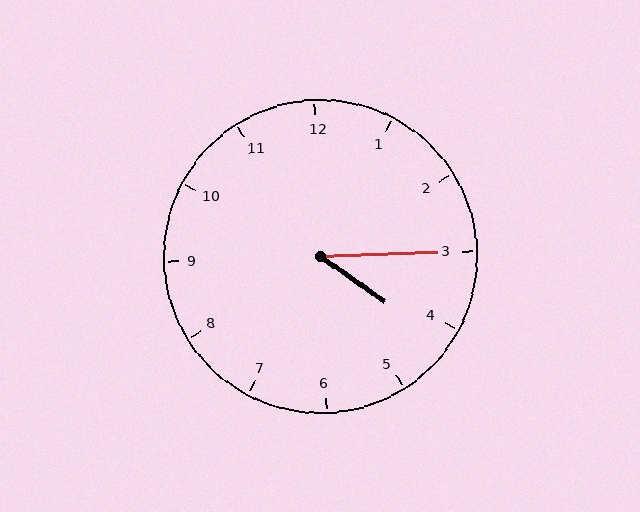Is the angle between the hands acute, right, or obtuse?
It is acute.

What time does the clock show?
4:15.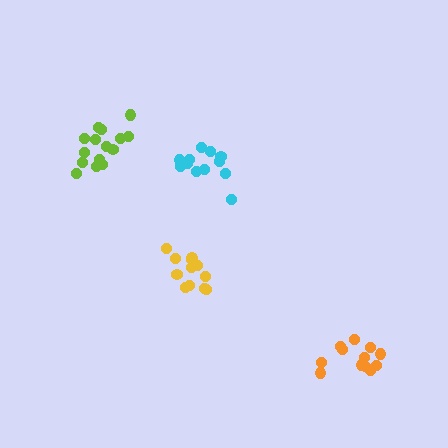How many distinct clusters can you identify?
There are 4 distinct clusters.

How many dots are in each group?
Group 1: 12 dots, Group 2: 15 dots, Group 3: 12 dots, Group 4: 12 dots (51 total).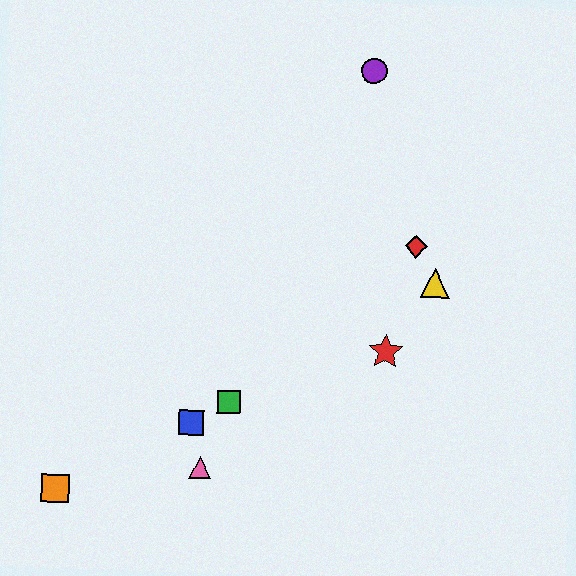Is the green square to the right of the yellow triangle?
No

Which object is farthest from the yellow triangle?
The orange square is farthest from the yellow triangle.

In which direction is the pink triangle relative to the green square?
The pink triangle is below the green square.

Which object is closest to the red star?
The yellow triangle is closest to the red star.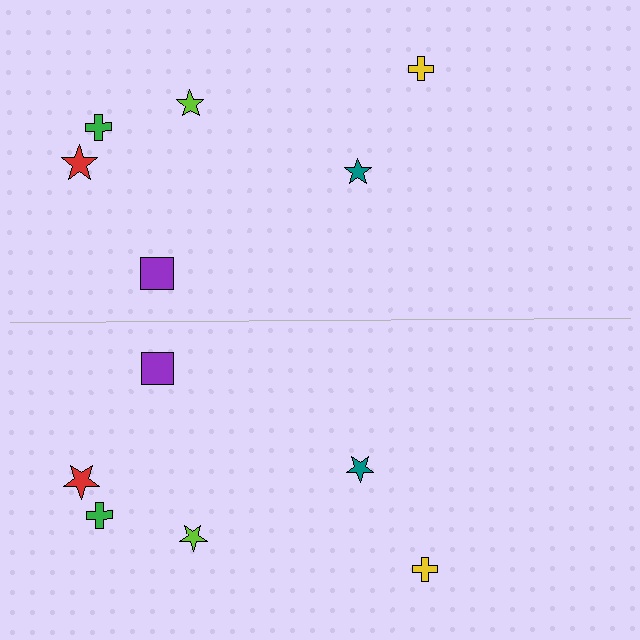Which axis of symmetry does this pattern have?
The pattern has a horizontal axis of symmetry running through the center of the image.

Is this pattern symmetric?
Yes, this pattern has bilateral (reflection) symmetry.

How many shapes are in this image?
There are 12 shapes in this image.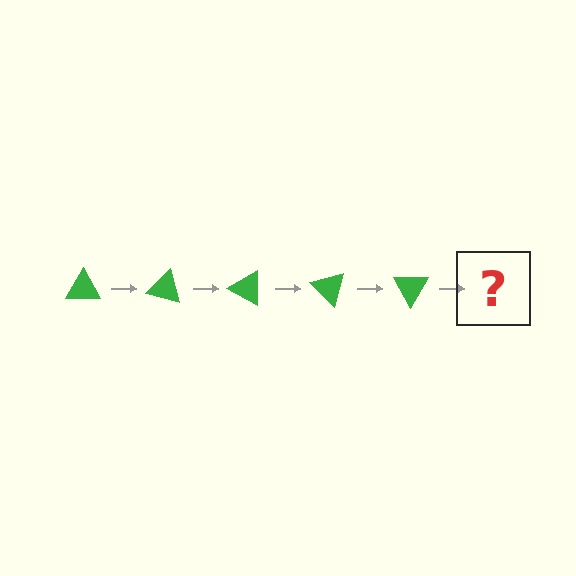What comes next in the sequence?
The next element should be a green triangle rotated 75 degrees.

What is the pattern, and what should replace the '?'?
The pattern is that the triangle rotates 15 degrees each step. The '?' should be a green triangle rotated 75 degrees.